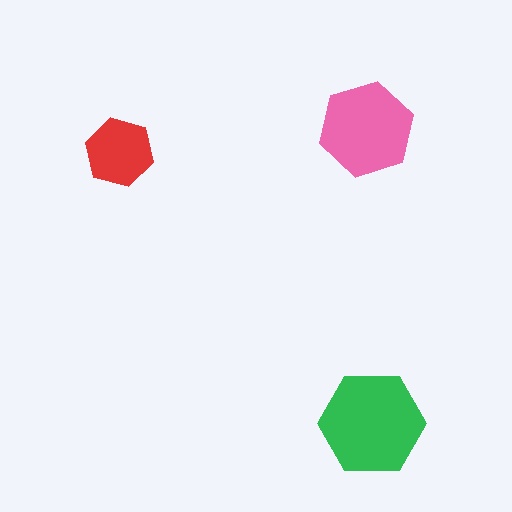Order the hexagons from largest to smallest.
the green one, the pink one, the red one.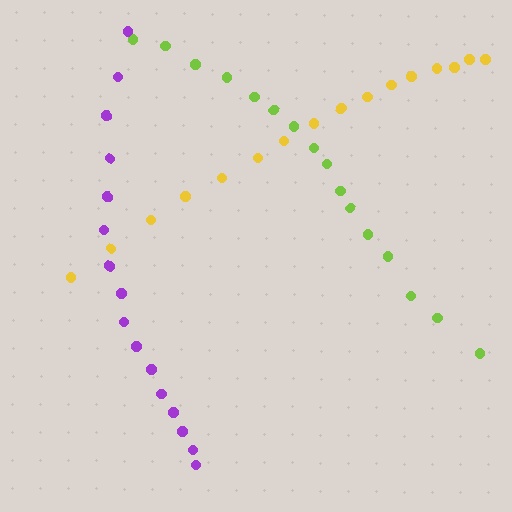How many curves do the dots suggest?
There are 3 distinct paths.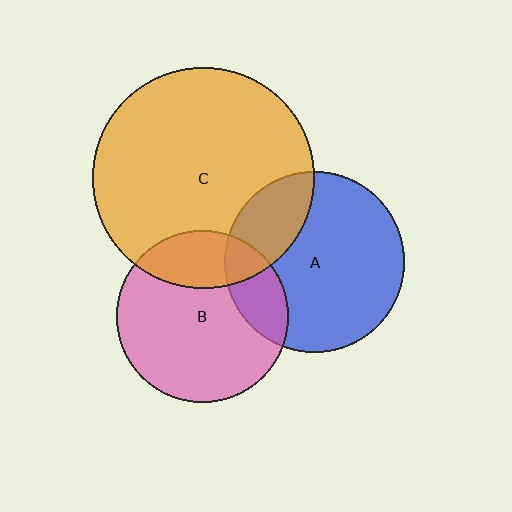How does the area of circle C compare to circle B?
Approximately 1.7 times.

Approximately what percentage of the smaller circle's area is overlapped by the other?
Approximately 20%.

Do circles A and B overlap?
Yes.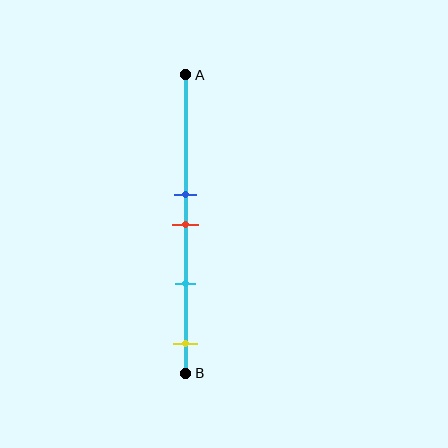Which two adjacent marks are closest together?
The blue and red marks are the closest adjacent pair.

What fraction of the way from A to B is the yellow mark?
The yellow mark is approximately 90% (0.9) of the way from A to B.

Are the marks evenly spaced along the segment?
No, the marks are not evenly spaced.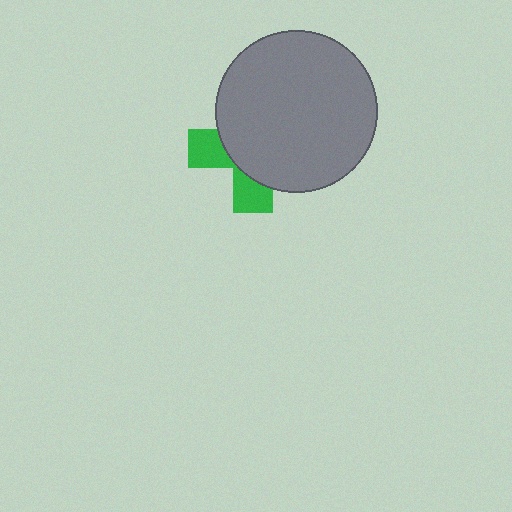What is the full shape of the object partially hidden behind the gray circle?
The partially hidden object is a green cross.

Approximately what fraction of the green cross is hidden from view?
Roughly 68% of the green cross is hidden behind the gray circle.